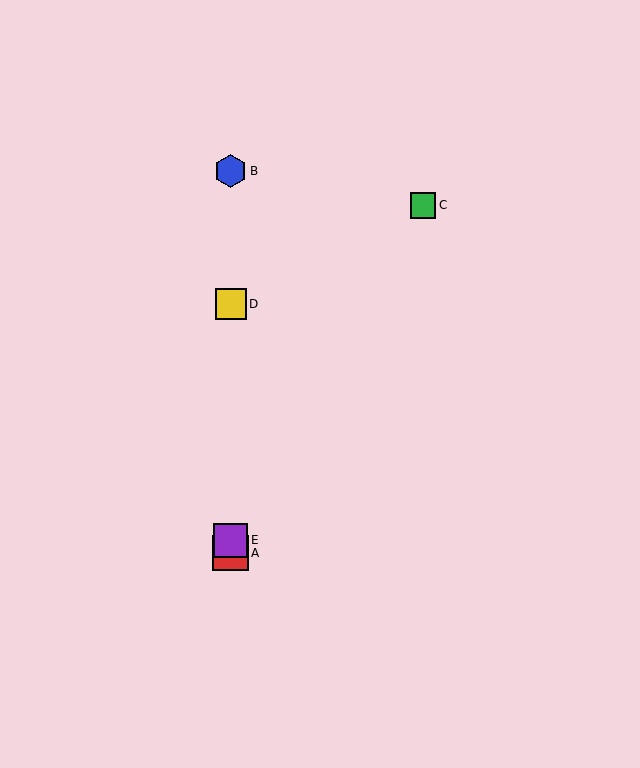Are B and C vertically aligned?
No, B is at x≈231 and C is at x≈423.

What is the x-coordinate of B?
Object B is at x≈231.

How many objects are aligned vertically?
4 objects (A, B, D, E) are aligned vertically.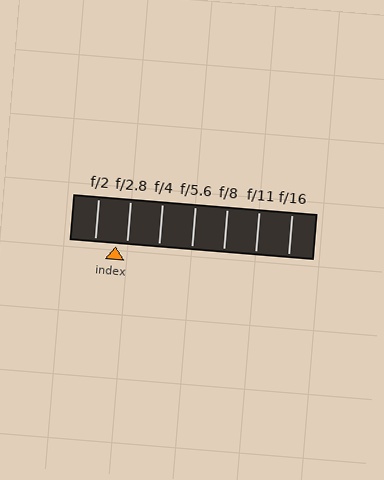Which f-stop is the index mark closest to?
The index mark is closest to f/2.8.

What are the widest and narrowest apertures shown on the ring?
The widest aperture shown is f/2 and the narrowest is f/16.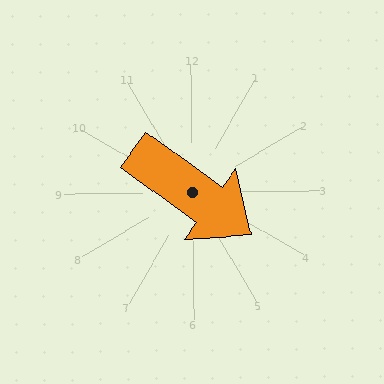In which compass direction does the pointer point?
Southeast.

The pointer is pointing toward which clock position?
Roughly 4 o'clock.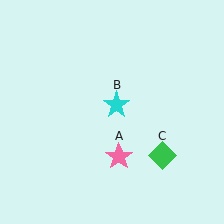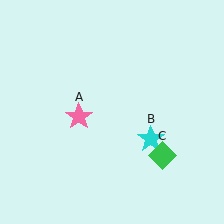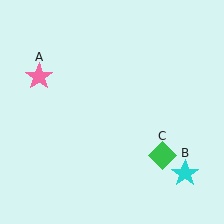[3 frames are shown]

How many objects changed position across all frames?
2 objects changed position: pink star (object A), cyan star (object B).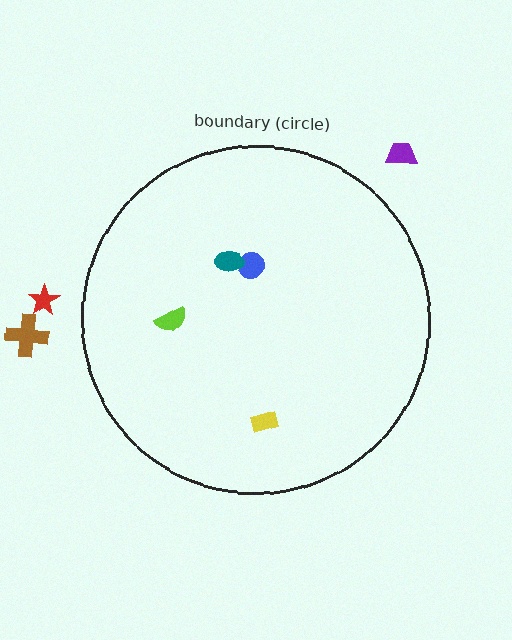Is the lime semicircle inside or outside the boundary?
Inside.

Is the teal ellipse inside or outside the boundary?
Inside.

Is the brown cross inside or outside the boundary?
Outside.